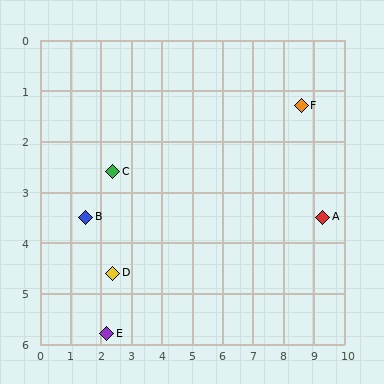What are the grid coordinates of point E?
Point E is at approximately (2.2, 5.8).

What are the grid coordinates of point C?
Point C is at approximately (2.4, 2.6).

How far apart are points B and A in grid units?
Points B and A are about 7.8 grid units apart.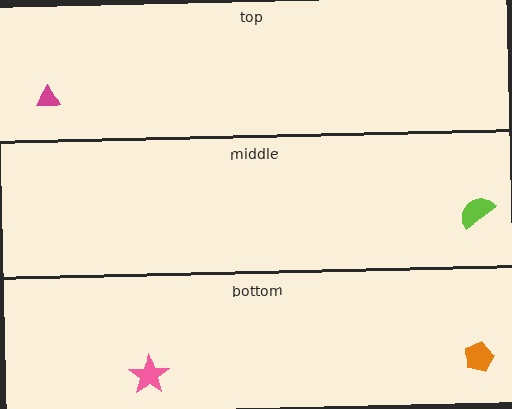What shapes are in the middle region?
The lime semicircle.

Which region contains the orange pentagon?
The bottom region.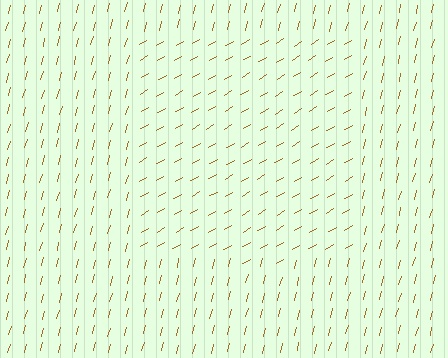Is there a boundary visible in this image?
Yes, there is a texture boundary formed by a change in line orientation.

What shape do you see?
I see a rectangle.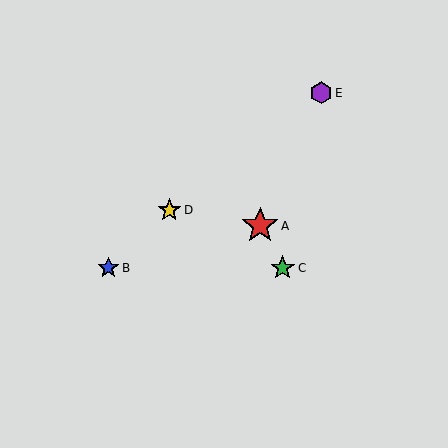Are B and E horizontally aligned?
No, B is at y≈268 and E is at y≈93.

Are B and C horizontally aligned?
Yes, both are at y≈268.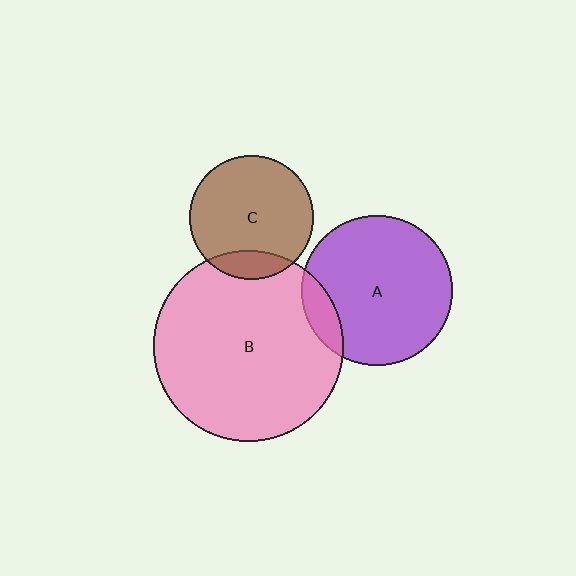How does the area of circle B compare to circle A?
Approximately 1.6 times.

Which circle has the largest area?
Circle B (pink).